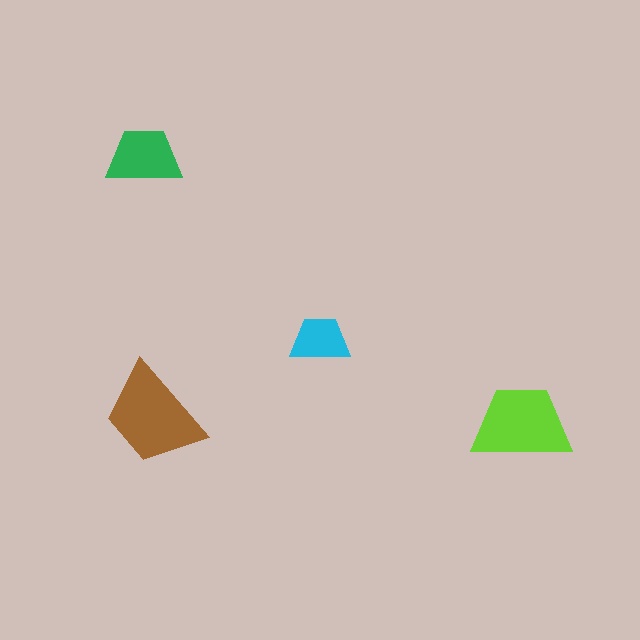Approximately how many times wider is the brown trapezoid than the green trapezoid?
About 1.5 times wider.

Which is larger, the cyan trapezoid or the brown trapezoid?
The brown one.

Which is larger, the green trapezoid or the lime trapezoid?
The lime one.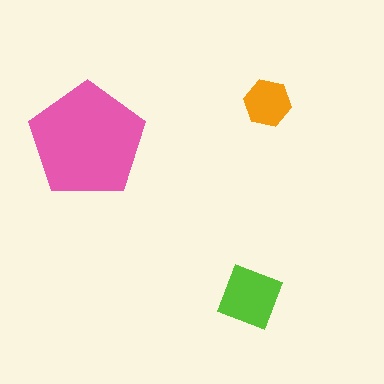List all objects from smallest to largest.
The orange hexagon, the lime diamond, the pink pentagon.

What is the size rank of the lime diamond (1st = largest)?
2nd.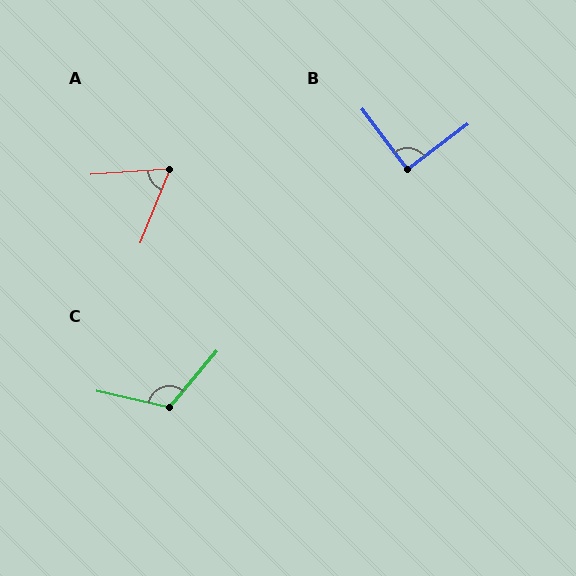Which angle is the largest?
C, at approximately 118 degrees.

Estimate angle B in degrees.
Approximately 90 degrees.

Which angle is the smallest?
A, at approximately 64 degrees.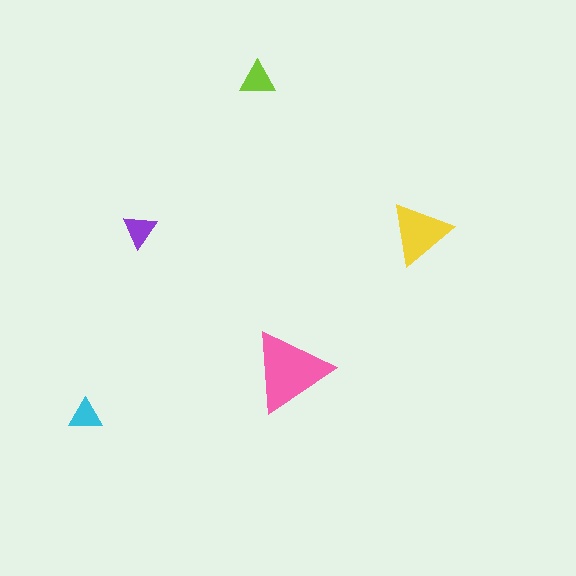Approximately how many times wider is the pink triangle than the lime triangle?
About 2.5 times wider.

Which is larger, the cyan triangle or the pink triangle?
The pink one.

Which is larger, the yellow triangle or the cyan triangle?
The yellow one.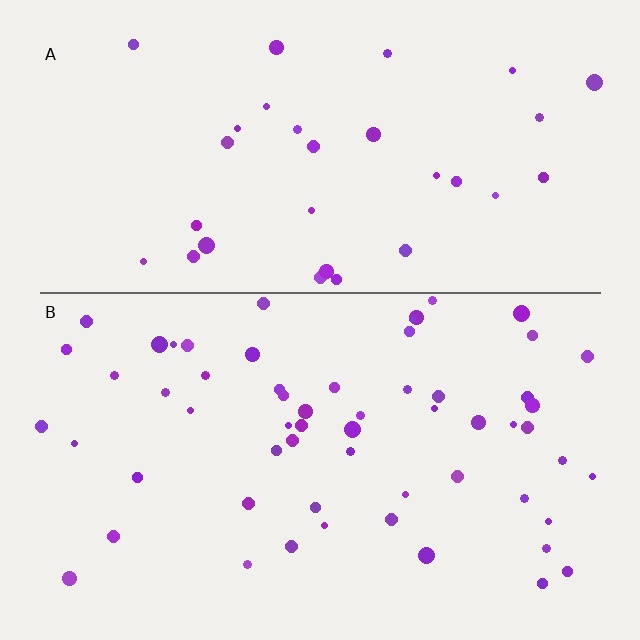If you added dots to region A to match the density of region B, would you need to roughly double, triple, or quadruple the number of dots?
Approximately double.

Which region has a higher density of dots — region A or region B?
B (the bottom).